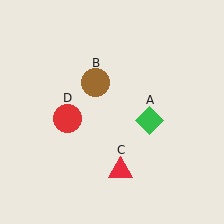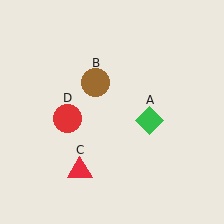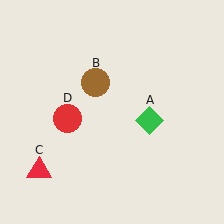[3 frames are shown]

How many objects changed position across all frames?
1 object changed position: red triangle (object C).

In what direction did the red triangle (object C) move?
The red triangle (object C) moved left.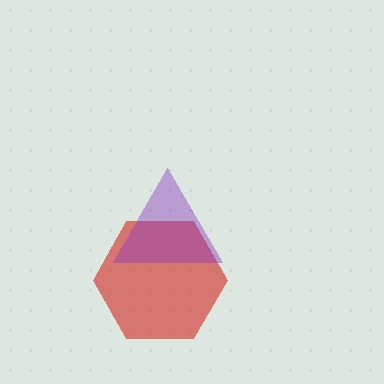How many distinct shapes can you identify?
There are 2 distinct shapes: a red hexagon, a purple triangle.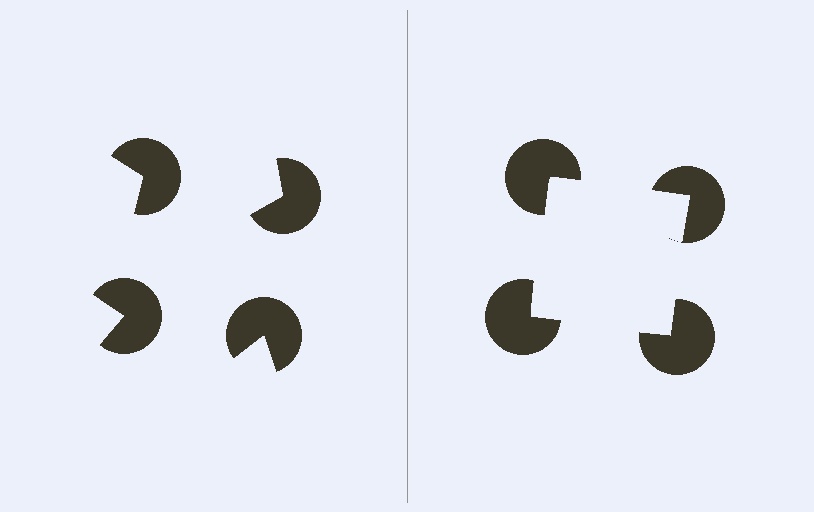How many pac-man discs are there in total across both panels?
8 — 4 on each side.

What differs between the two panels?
The pac-man discs are positioned identically on both sides; only the wedge orientations differ. On the right they align to a square; on the left they are misaligned.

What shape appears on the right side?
An illusory square.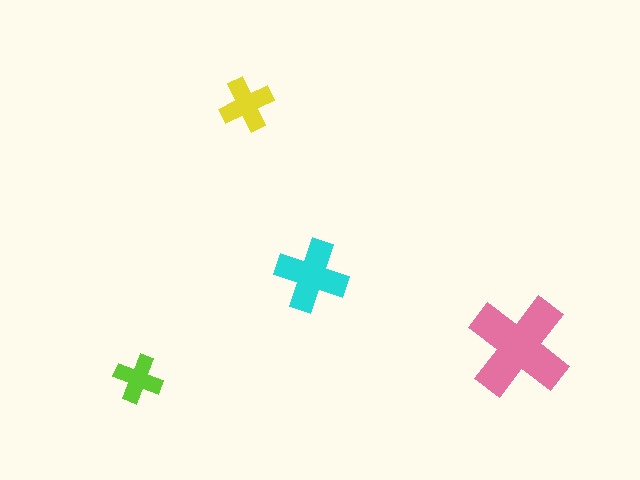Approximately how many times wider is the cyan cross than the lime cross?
About 1.5 times wider.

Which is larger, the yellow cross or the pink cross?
The pink one.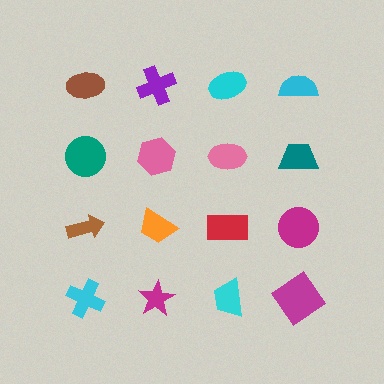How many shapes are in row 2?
4 shapes.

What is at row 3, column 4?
A magenta circle.